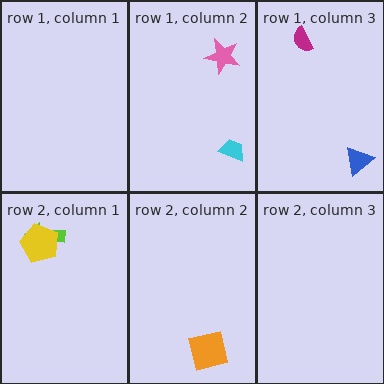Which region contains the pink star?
The row 1, column 2 region.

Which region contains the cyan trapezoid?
The row 1, column 2 region.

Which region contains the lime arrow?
The row 2, column 1 region.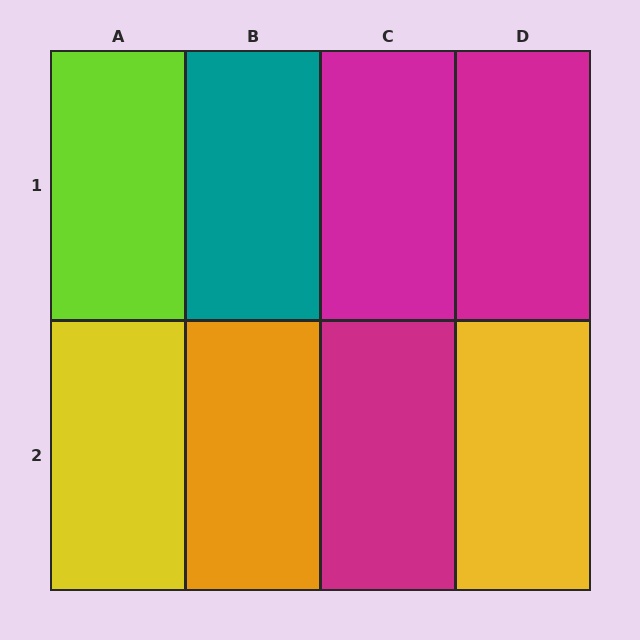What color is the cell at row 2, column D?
Yellow.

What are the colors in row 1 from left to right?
Lime, teal, magenta, magenta.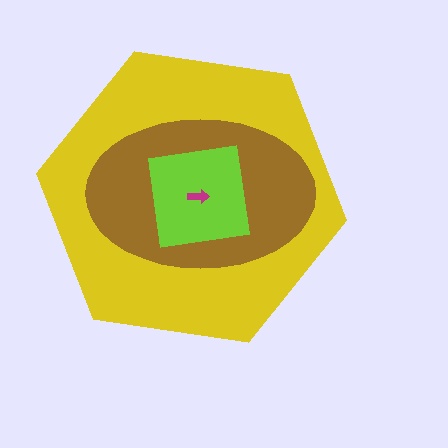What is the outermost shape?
The yellow hexagon.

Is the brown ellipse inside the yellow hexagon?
Yes.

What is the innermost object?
The magenta arrow.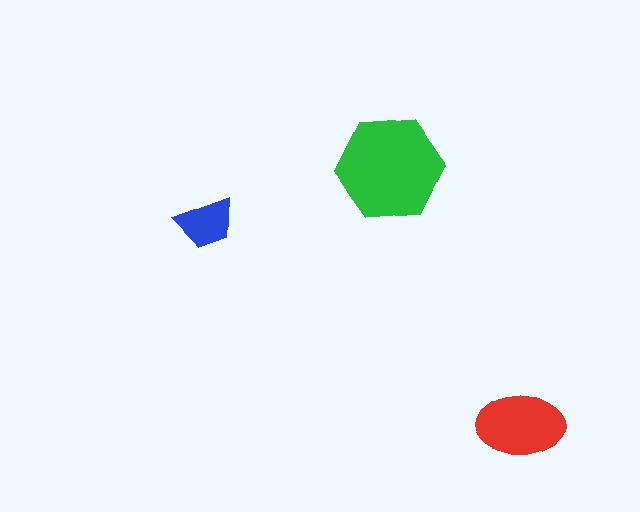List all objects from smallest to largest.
The blue trapezoid, the red ellipse, the green hexagon.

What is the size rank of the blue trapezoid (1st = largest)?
3rd.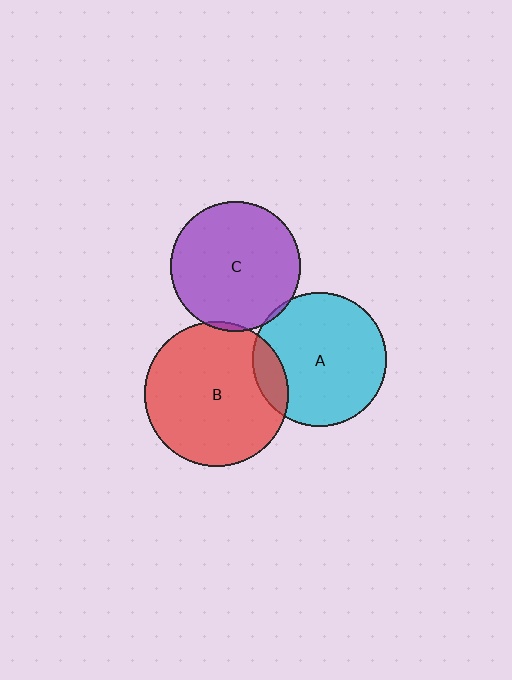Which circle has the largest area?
Circle B (red).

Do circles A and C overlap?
Yes.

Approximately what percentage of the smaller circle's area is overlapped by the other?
Approximately 5%.